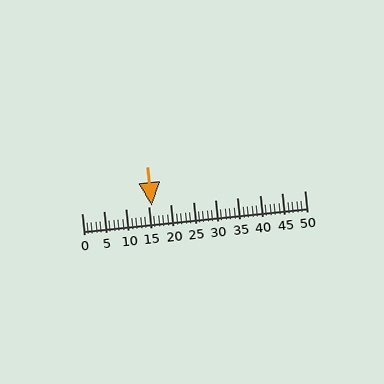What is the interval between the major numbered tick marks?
The major tick marks are spaced 5 units apart.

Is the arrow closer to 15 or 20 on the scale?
The arrow is closer to 15.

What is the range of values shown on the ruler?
The ruler shows values from 0 to 50.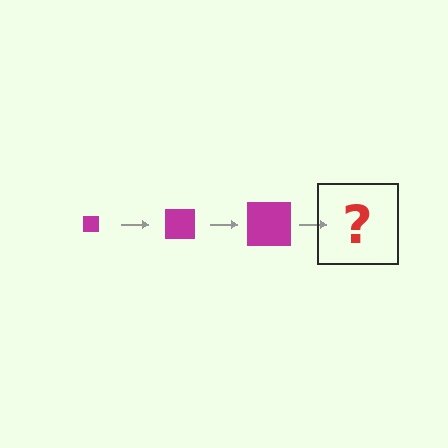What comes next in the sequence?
The next element should be a magenta square, larger than the previous one.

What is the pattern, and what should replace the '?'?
The pattern is that the square gets progressively larger each step. The '?' should be a magenta square, larger than the previous one.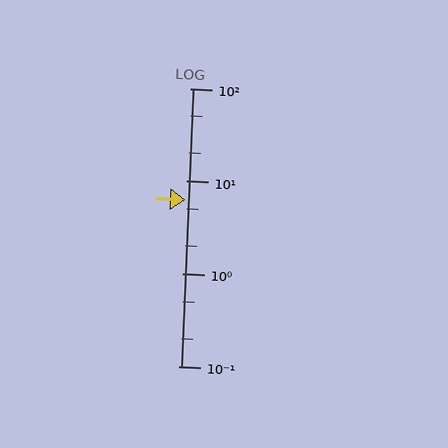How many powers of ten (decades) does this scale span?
The scale spans 3 decades, from 0.1 to 100.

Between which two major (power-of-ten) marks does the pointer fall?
The pointer is between 1 and 10.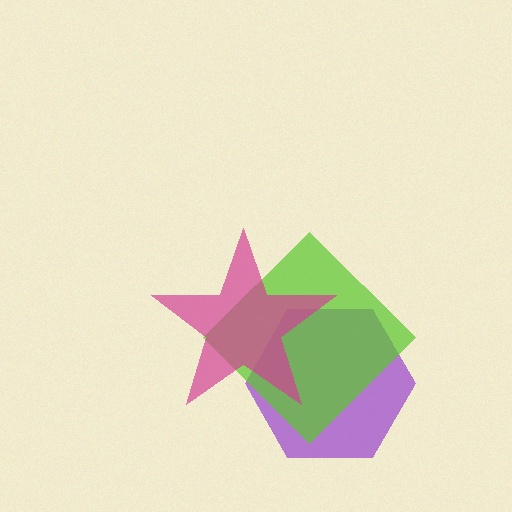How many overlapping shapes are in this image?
There are 3 overlapping shapes in the image.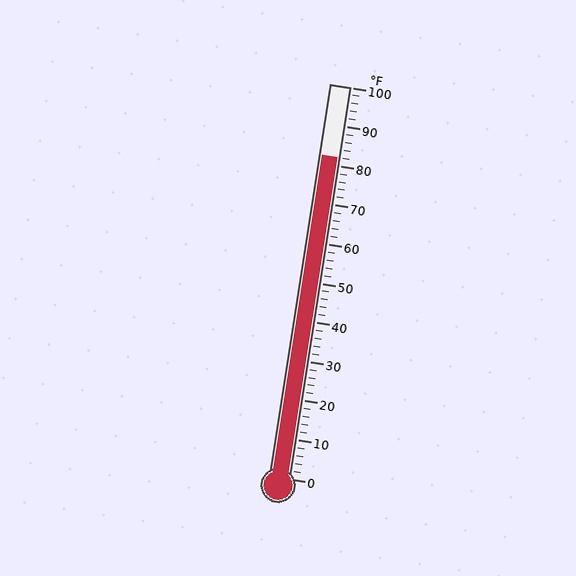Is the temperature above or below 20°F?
The temperature is above 20°F.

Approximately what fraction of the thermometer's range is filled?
The thermometer is filled to approximately 80% of its range.